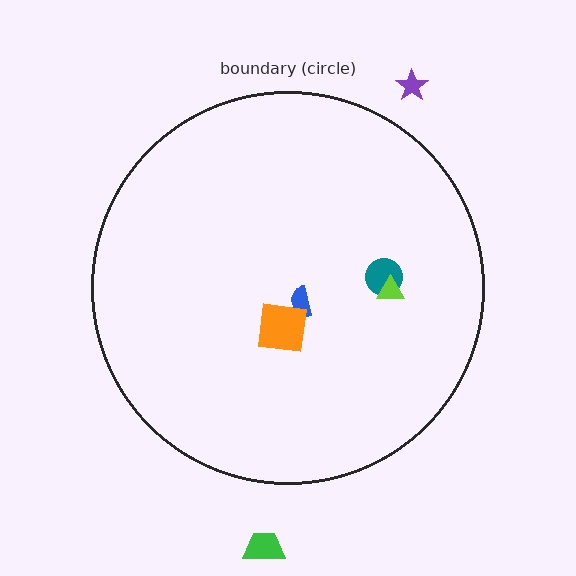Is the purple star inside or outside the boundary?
Outside.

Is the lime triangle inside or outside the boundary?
Inside.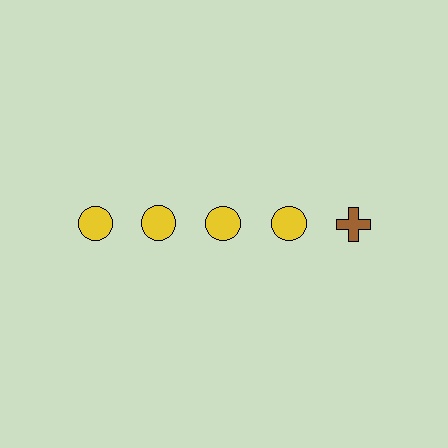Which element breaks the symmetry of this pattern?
The brown cross in the top row, rightmost column breaks the symmetry. All other shapes are yellow circles.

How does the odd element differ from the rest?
It differs in both color (brown instead of yellow) and shape (cross instead of circle).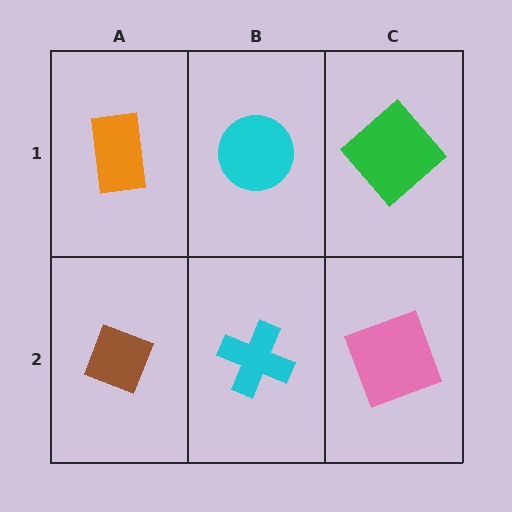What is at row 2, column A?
A brown diamond.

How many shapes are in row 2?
3 shapes.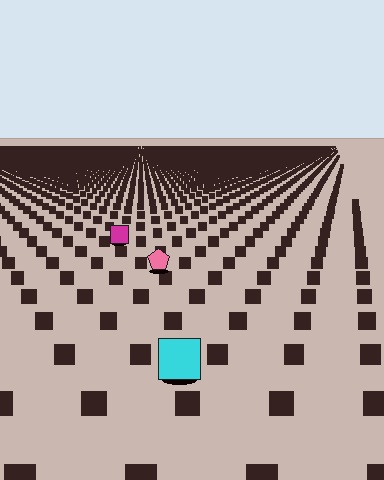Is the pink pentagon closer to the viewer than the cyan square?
No. The cyan square is closer — you can tell from the texture gradient: the ground texture is coarser near it.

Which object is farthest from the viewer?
The magenta square is farthest from the viewer. It appears smaller and the ground texture around it is denser.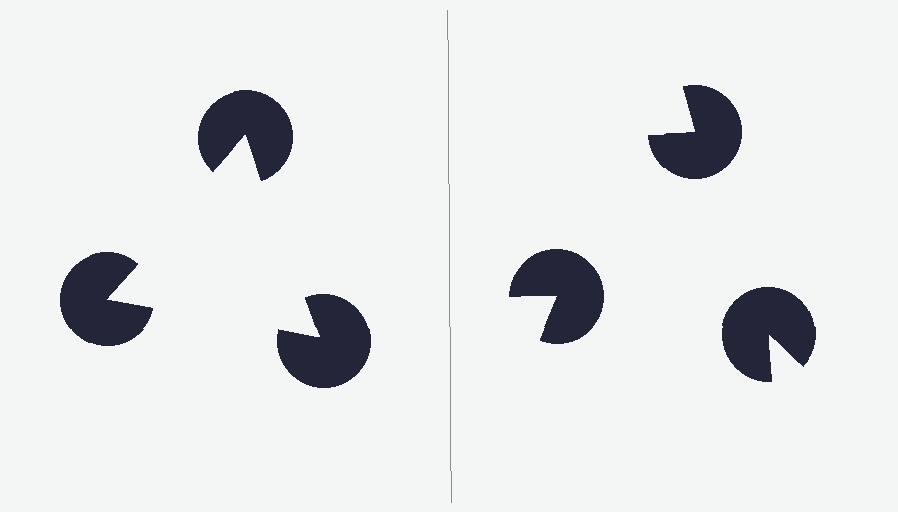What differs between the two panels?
The pac-man discs are positioned identically on both sides; only the wedge orientations differ. On the left they align to a triangle; on the right they are misaligned.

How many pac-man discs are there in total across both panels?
6 — 3 on each side.